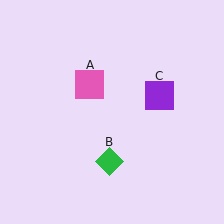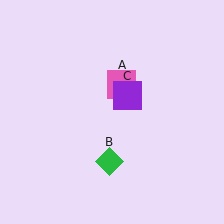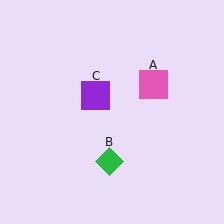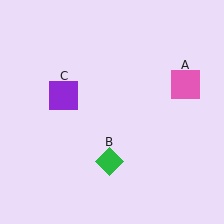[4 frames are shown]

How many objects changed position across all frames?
2 objects changed position: pink square (object A), purple square (object C).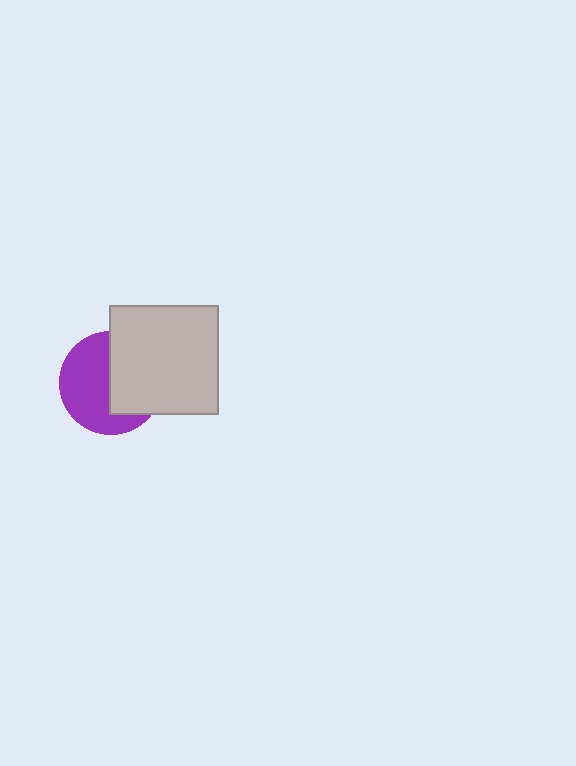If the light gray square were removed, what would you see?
You would see the complete purple circle.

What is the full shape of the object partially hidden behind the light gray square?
The partially hidden object is a purple circle.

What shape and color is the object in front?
The object in front is a light gray square.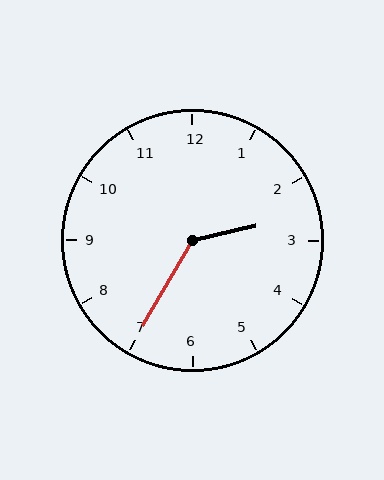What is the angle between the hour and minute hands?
Approximately 132 degrees.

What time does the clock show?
2:35.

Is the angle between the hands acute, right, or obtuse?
It is obtuse.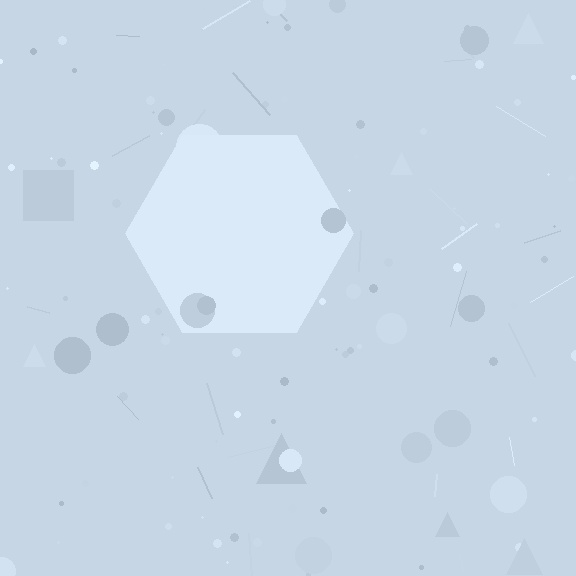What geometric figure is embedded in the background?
A hexagon is embedded in the background.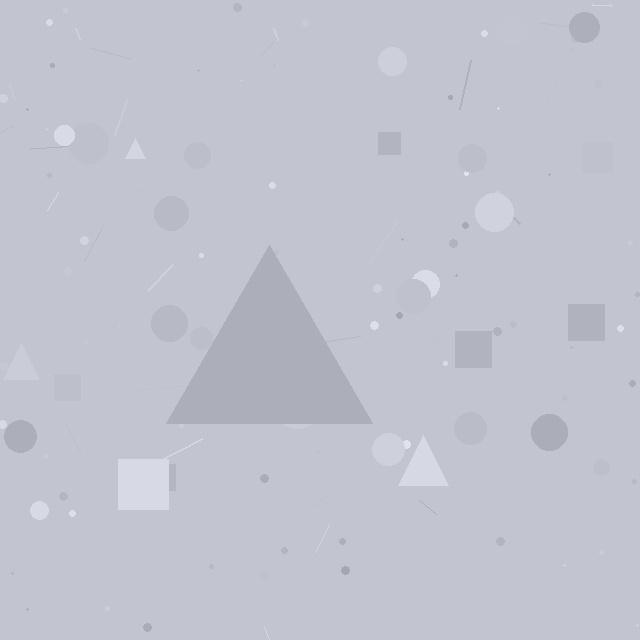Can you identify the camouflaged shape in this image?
The camouflaged shape is a triangle.